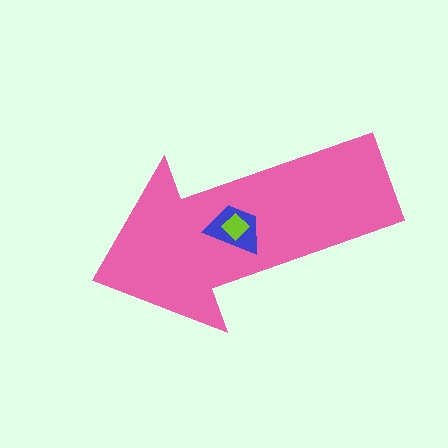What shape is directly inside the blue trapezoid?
The lime diamond.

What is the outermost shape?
The pink arrow.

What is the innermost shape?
The lime diamond.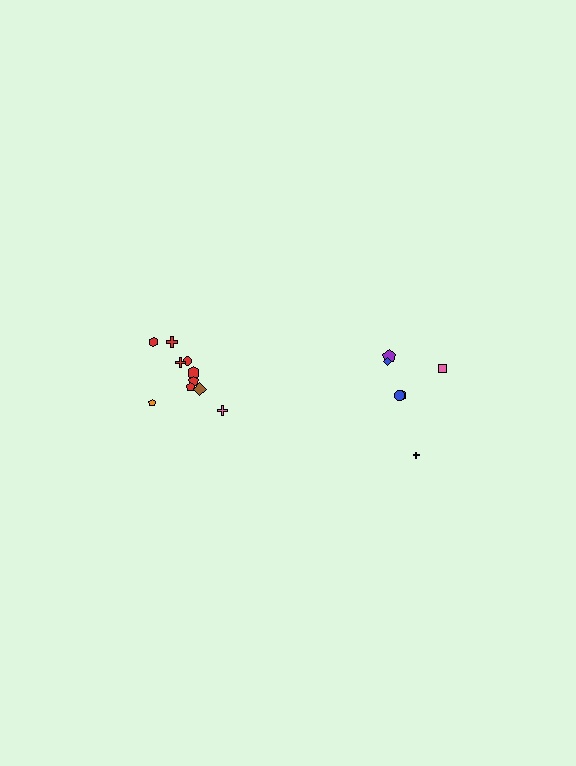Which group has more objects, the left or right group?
The left group.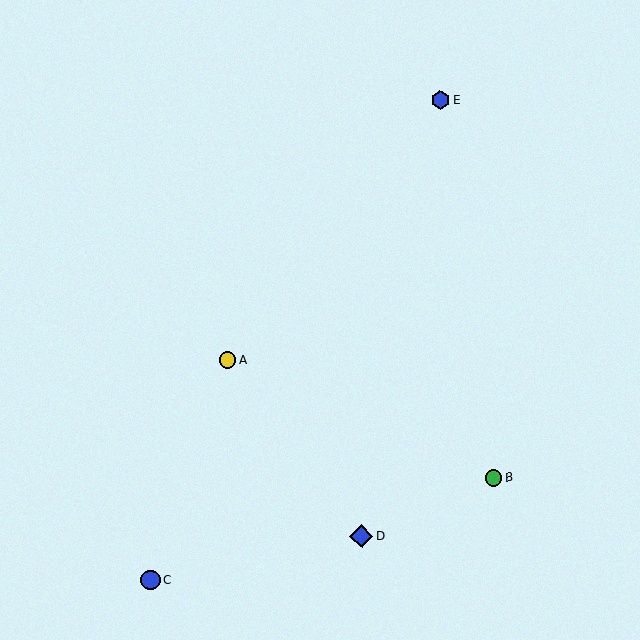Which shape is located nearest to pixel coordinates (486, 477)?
The green circle (labeled B) at (493, 478) is nearest to that location.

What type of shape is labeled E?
Shape E is a blue hexagon.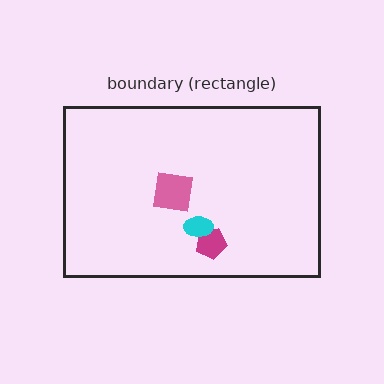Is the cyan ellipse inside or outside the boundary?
Inside.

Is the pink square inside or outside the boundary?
Inside.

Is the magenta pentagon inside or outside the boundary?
Inside.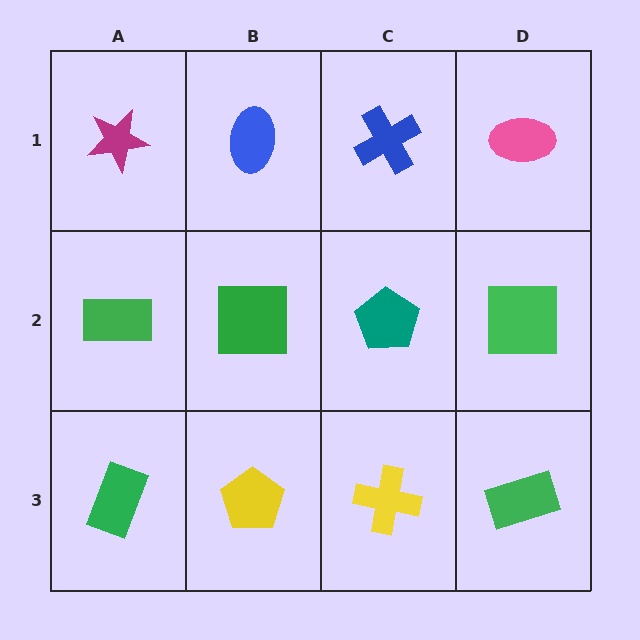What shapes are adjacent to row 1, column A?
A green rectangle (row 2, column A), a blue ellipse (row 1, column B).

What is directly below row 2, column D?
A green rectangle.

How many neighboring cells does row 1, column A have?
2.